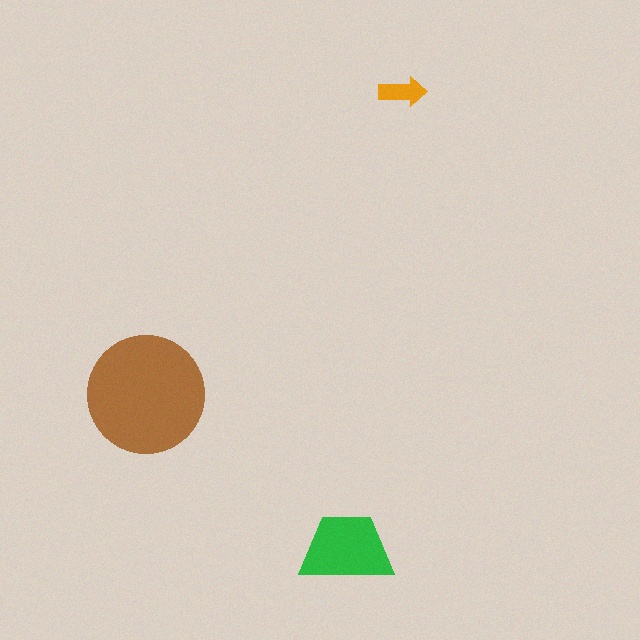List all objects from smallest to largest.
The orange arrow, the green trapezoid, the brown circle.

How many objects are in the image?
There are 3 objects in the image.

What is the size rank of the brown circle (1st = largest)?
1st.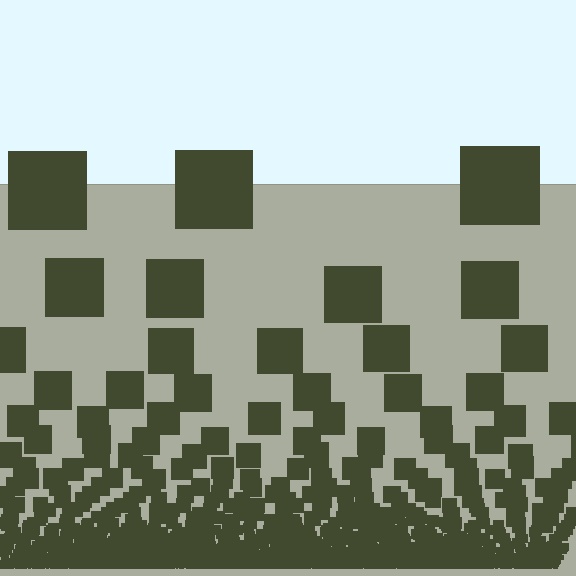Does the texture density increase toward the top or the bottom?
Density increases toward the bottom.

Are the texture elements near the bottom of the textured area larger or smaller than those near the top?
Smaller. The gradient is inverted — elements near the bottom are smaller and denser.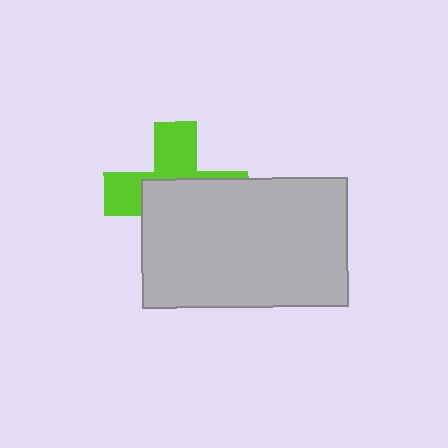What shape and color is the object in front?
The object in front is a light gray rectangle.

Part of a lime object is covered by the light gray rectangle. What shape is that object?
It is a cross.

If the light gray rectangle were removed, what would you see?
You would see the complete lime cross.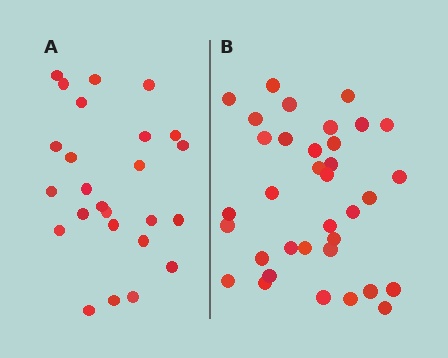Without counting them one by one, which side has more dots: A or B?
Region B (the right region) has more dots.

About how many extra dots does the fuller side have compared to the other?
Region B has roughly 10 or so more dots than region A.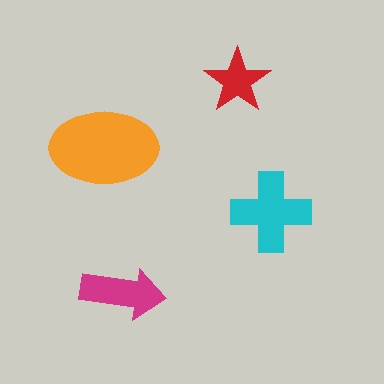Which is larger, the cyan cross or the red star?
The cyan cross.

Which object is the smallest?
The red star.